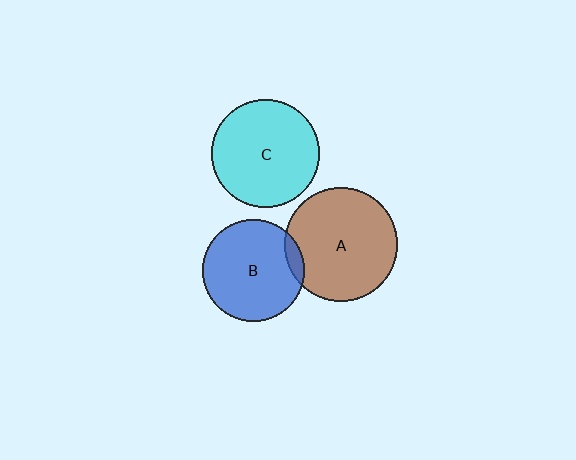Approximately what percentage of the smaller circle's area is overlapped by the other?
Approximately 10%.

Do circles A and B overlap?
Yes.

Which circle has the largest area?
Circle A (brown).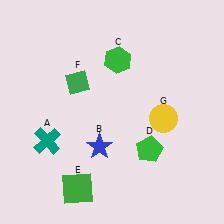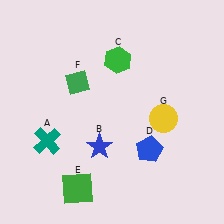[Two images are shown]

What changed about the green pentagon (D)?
In Image 1, D is green. In Image 2, it changed to blue.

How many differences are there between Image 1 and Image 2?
There is 1 difference between the two images.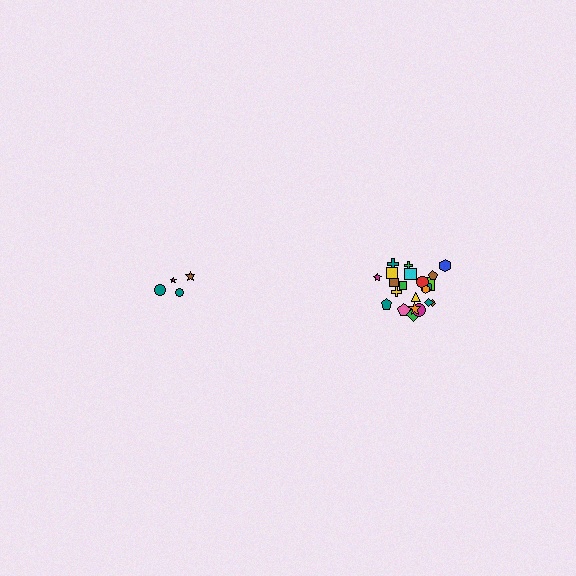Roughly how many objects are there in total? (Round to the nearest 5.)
Roughly 25 objects in total.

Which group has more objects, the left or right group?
The right group.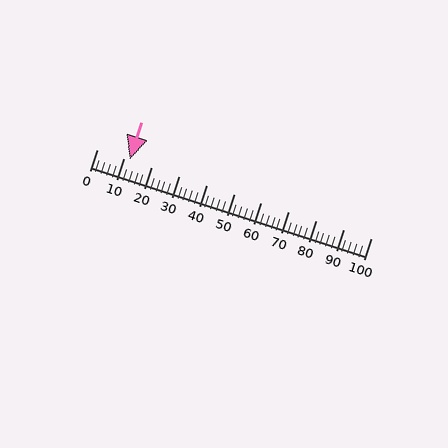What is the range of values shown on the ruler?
The ruler shows values from 0 to 100.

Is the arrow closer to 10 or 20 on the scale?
The arrow is closer to 10.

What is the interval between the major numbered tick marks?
The major tick marks are spaced 10 units apart.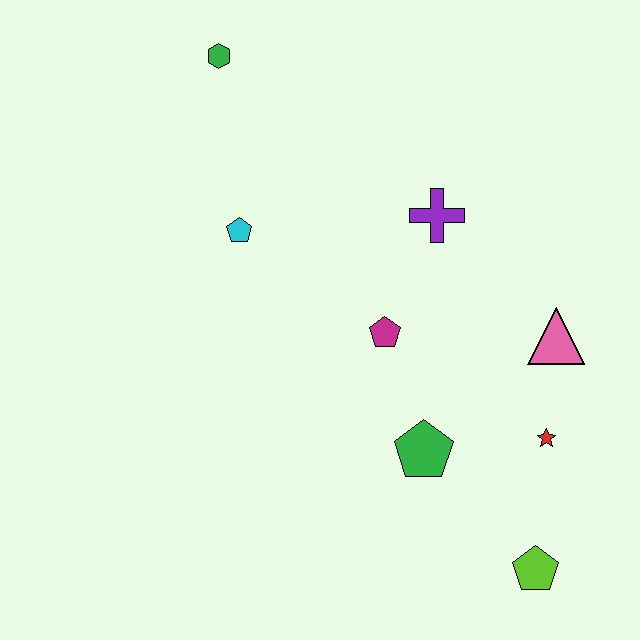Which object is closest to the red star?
The pink triangle is closest to the red star.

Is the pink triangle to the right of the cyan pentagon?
Yes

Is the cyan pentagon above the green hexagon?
No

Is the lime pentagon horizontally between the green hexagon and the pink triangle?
Yes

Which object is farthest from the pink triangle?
The green hexagon is farthest from the pink triangle.